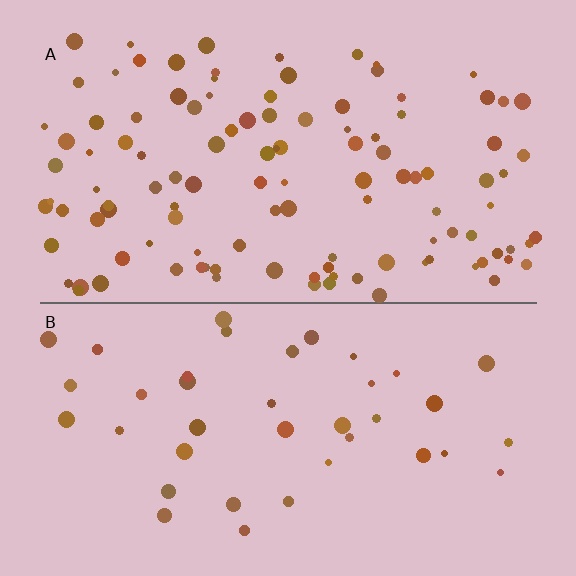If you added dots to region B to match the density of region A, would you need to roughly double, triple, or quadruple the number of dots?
Approximately triple.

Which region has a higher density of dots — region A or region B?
A (the top).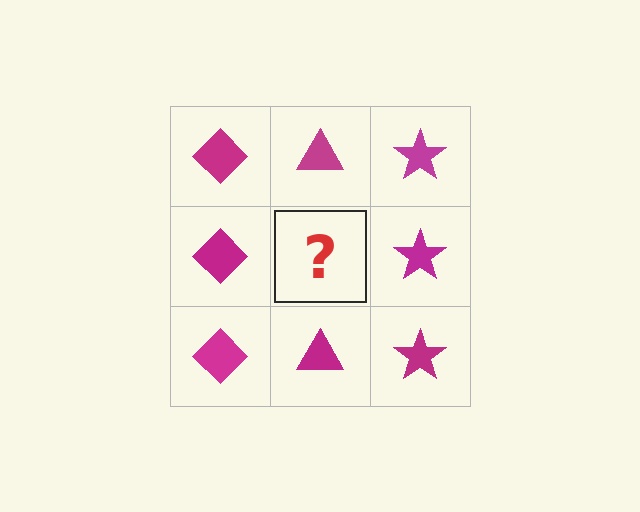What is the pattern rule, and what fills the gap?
The rule is that each column has a consistent shape. The gap should be filled with a magenta triangle.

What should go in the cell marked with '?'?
The missing cell should contain a magenta triangle.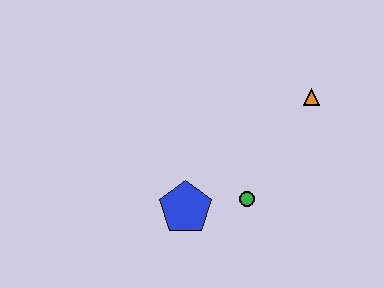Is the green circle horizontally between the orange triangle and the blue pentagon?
Yes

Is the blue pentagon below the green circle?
Yes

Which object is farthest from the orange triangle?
The blue pentagon is farthest from the orange triangle.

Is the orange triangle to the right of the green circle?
Yes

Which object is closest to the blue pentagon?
The green circle is closest to the blue pentagon.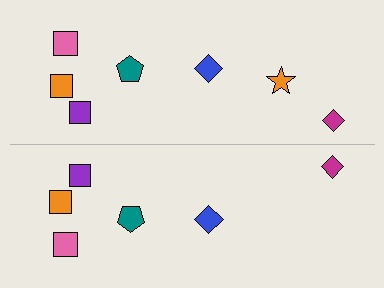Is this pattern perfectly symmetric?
No, the pattern is not perfectly symmetric. A orange star is missing from the bottom side.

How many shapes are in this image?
There are 13 shapes in this image.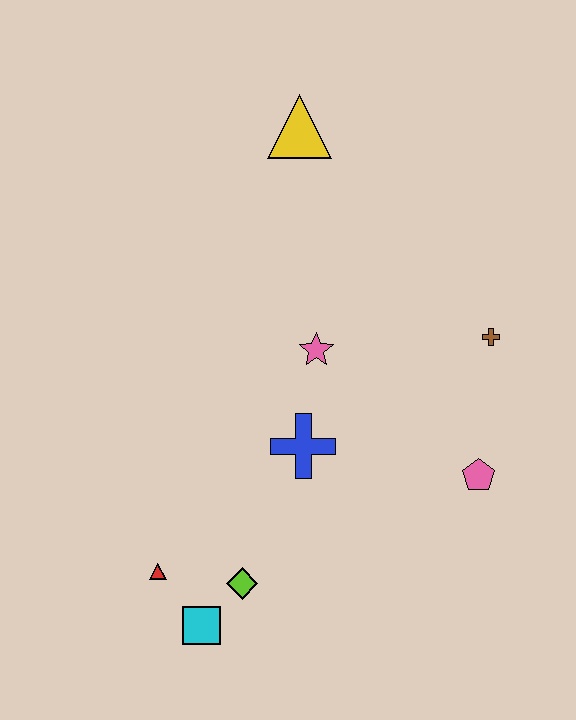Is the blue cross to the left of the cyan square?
No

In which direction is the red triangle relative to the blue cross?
The red triangle is to the left of the blue cross.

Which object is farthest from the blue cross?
The yellow triangle is farthest from the blue cross.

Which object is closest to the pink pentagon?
The brown cross is closest to the pink pentagon.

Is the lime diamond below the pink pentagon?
Yes